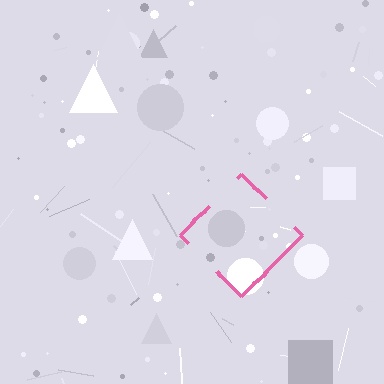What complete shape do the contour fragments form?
The contour fragments form a diamond.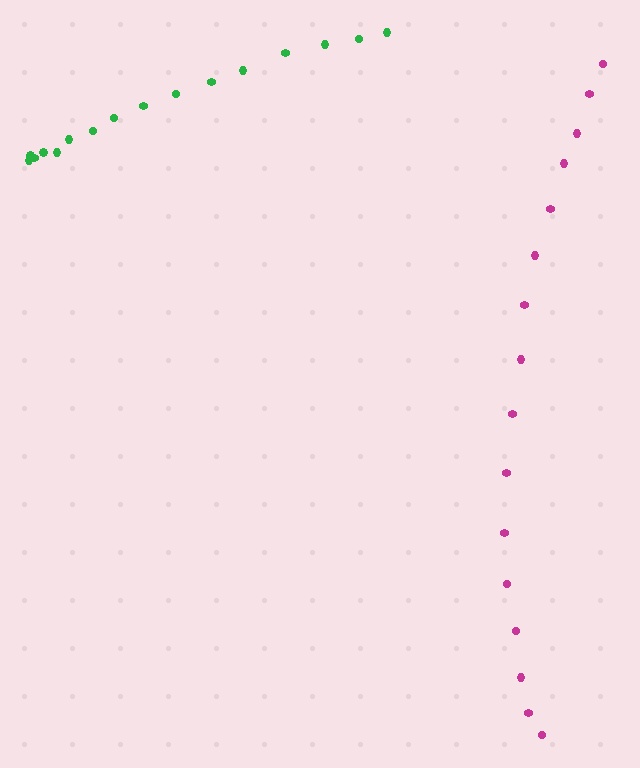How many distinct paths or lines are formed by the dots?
There are 2 distinct paths.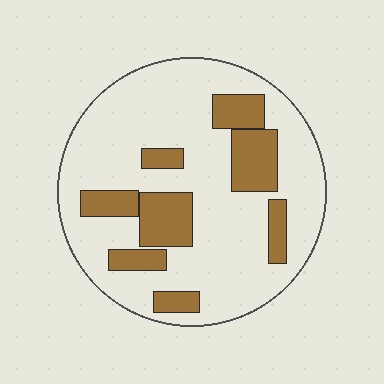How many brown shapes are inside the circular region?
8.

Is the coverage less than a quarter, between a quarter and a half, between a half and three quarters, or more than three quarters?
Less than a quarter.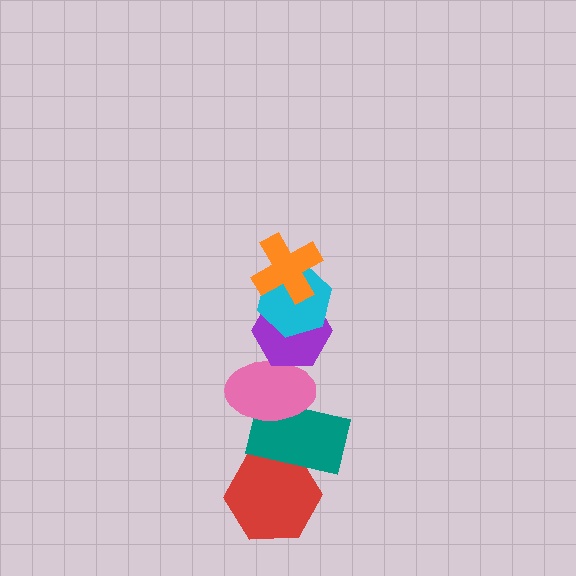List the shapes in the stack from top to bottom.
From top to bottom: the orange cross, the cyan hexagon, the purple hexagon, the pink ellipse, the teal rectangle, the red hexagon.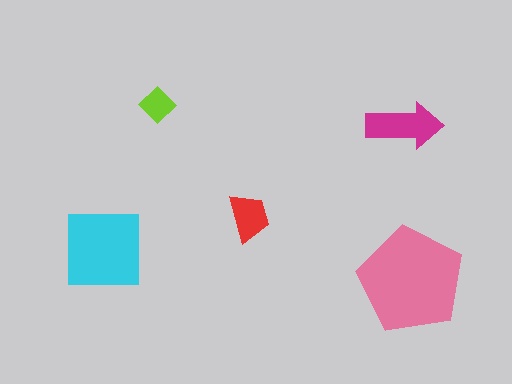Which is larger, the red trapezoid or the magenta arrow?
The magenta arrow.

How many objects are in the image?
There are 5 objects in the image.